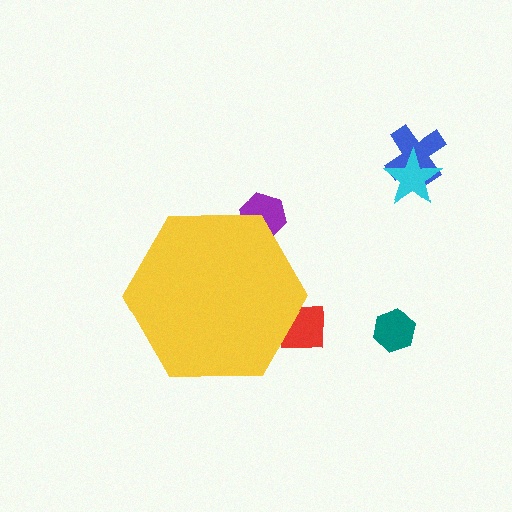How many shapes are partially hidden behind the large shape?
2 shapes are partially hidden.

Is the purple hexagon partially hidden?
Yes, the purple hexagon is partially hidden behind the yellow hexagon.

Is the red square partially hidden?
Yes, the red square is partially hidden behind the yellow hexagon.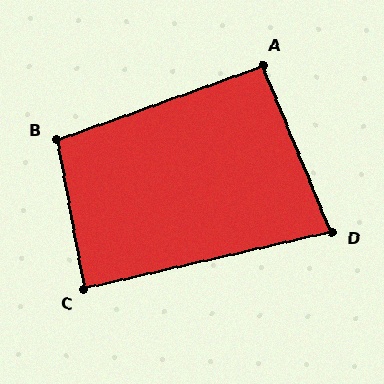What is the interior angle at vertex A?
Approximately 92 degrees (approximately right).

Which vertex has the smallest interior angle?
D, at approximately 81 degrees.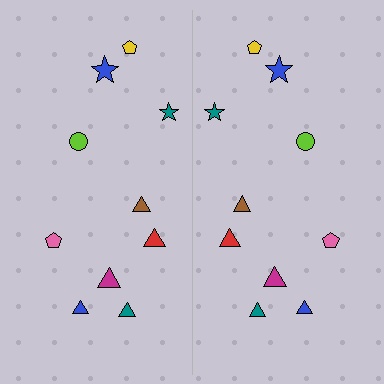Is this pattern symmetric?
Yes, this pattern has bilateral (reflection) symmetry.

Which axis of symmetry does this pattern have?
The pattern has a vertical axis of symmetry running through the center of the image.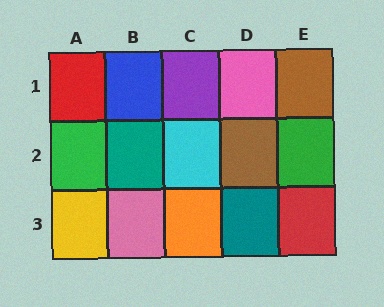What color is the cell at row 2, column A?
Green.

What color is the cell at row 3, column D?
Teal.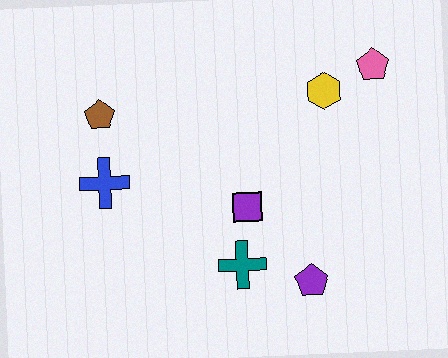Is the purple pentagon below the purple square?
Yes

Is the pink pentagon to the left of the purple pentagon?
No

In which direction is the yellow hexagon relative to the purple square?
The yellow hexagon is above the purple square.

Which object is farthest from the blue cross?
The pink pentagon is farthest from the blue cross.